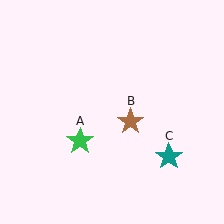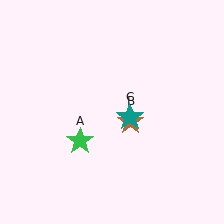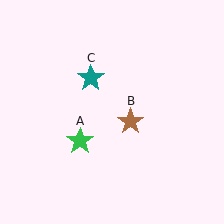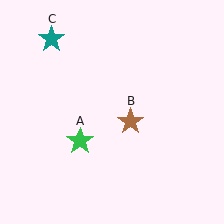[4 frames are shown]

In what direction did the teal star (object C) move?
The teal star (object C) moved up and to the left.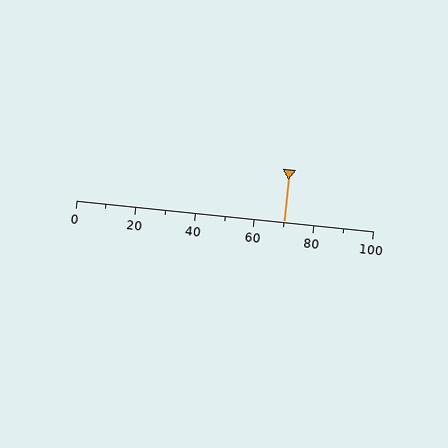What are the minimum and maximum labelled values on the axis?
The axis runs from 0 to 100.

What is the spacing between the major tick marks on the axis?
The major ticks are spaced 20 apart.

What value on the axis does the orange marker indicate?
The marker indicates approximately 70.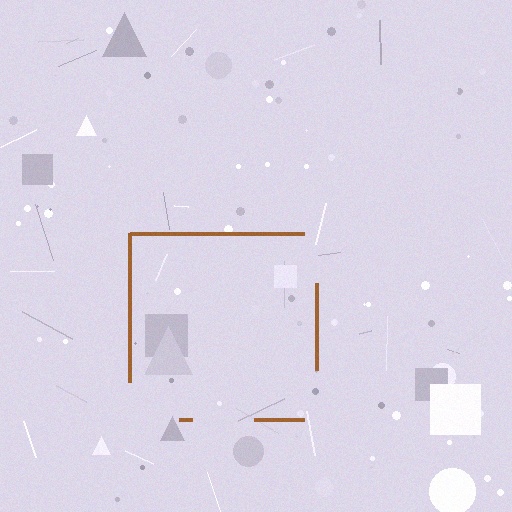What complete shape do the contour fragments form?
The contour fragments form a square.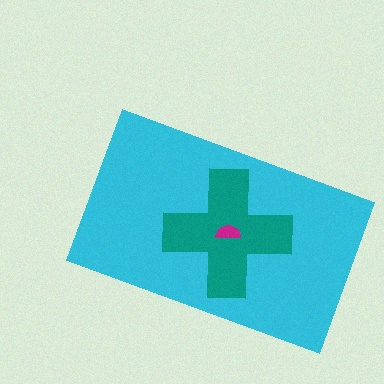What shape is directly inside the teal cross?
The magenta semicircle.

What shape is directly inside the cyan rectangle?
The teal cross.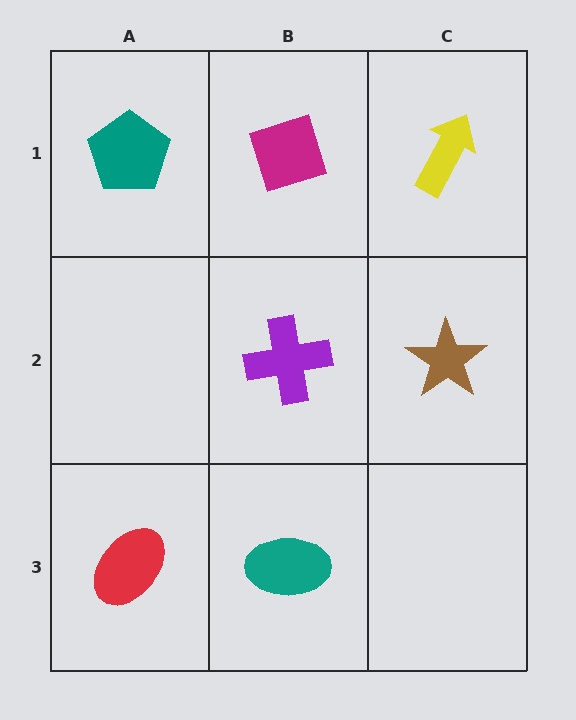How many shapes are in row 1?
3 shapes.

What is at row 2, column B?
A purple cross.